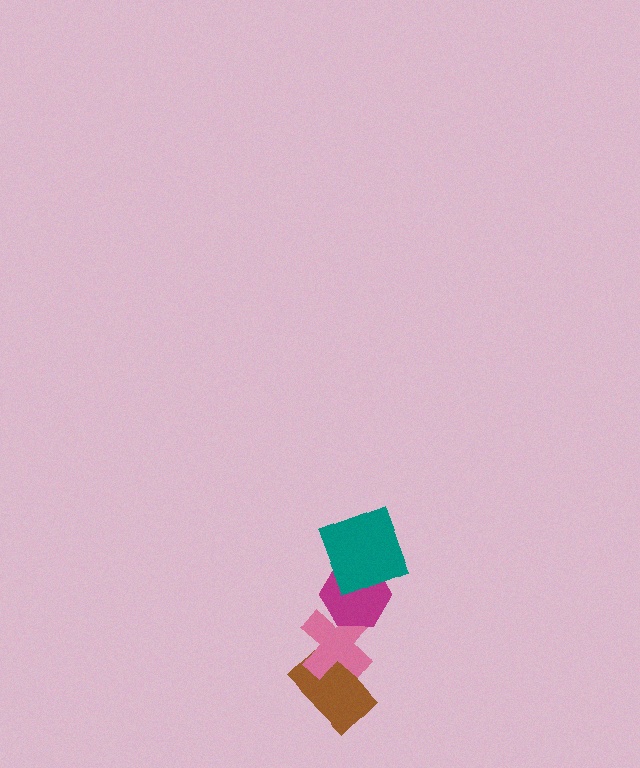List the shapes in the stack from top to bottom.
From top to bottom: the teal square, the magenta hexagon, the pink cross, the brown rectangle.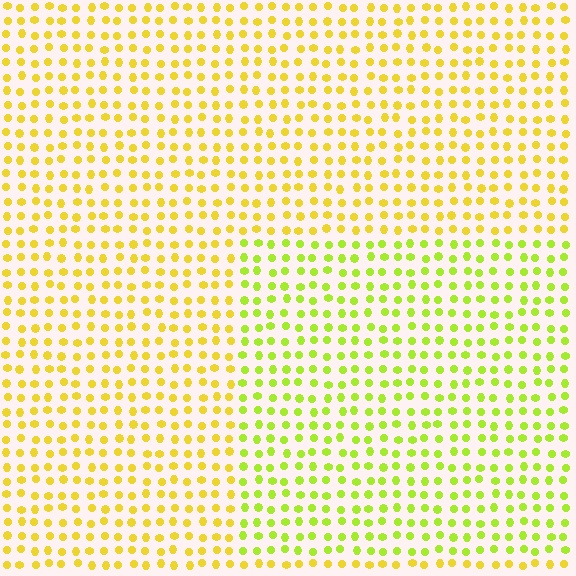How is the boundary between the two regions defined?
The boundary is defined purely by a slight shift in hue (about 30 degrees). Spacing, size, and orientation are identical on both sides.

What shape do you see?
I see a rectangle.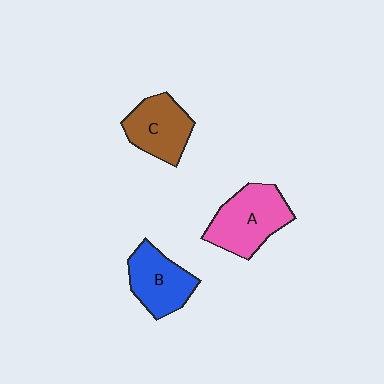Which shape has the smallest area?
Shape C (brown).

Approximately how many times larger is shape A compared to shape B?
Approximately 1.2 times.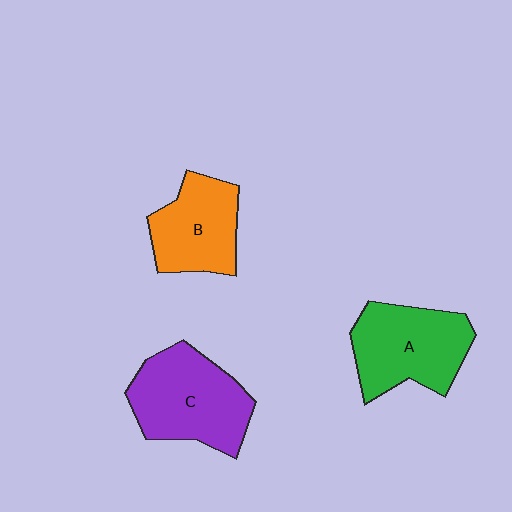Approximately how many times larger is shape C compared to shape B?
Approximately 1.3 times.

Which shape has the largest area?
Shape C (purple).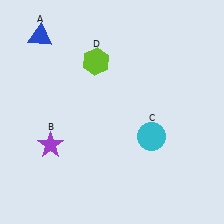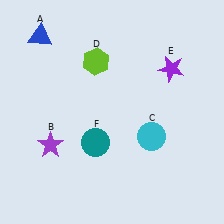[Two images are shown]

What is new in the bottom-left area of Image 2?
A teal circle (F) was added in the bottom-left area of Image 2.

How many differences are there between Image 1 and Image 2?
There are 2 differences between the two images.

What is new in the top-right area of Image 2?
A purple star (E) was added in the top-right area of Image 2.